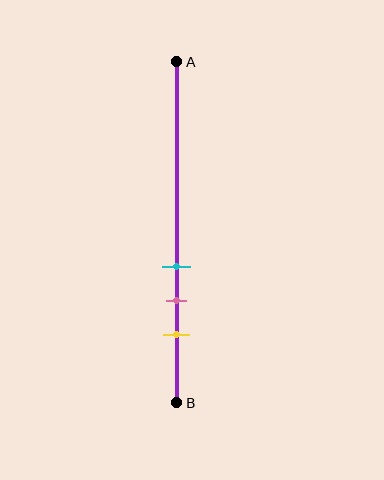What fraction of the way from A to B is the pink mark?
The pink mark is approximately 70% (0.7) of the way from A to B.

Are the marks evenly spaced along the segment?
Yes, the marks are approximately evenly spaced.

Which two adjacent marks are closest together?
The cyan and pink marks are the closest adjacent pair.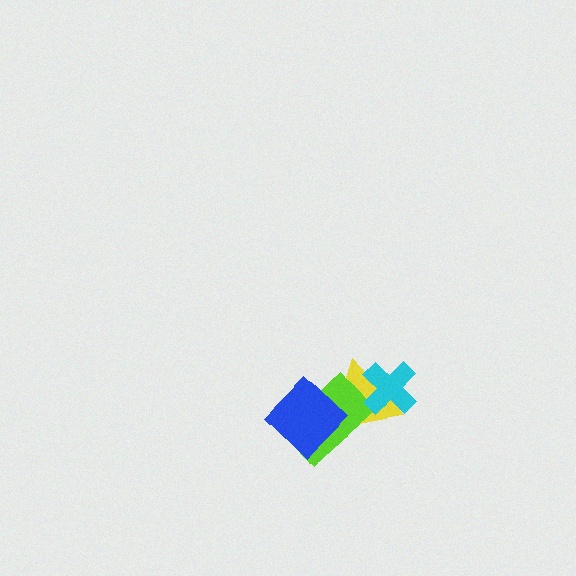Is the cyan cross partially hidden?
No, no other shape covers it.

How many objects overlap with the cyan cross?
1 object overlaps with the cyan cross.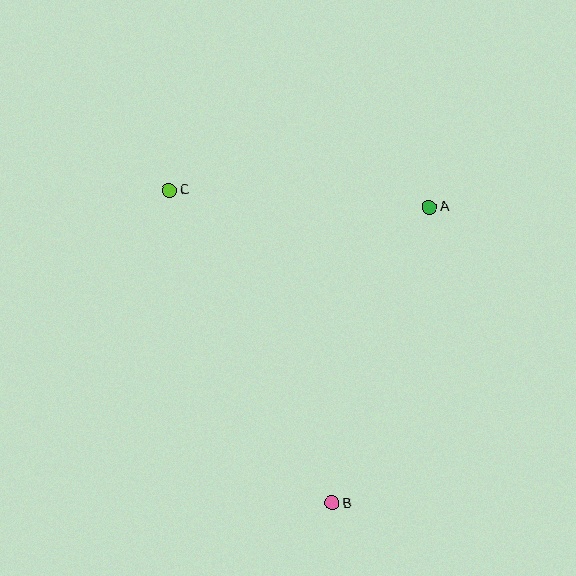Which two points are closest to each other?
Points A and C are closest to each other.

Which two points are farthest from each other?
Points B and C are farthest from each other.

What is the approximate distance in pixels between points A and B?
The distance between A and B is approximately 312 pixels.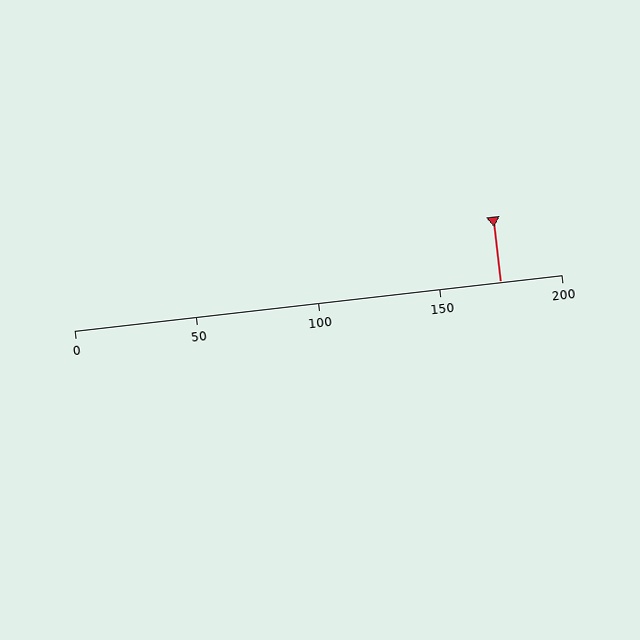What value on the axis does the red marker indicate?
The marker indicates approximately 175.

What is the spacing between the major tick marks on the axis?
The major ticks are spaced 50 apart.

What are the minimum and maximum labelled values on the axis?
The axis runs from 0 to 200.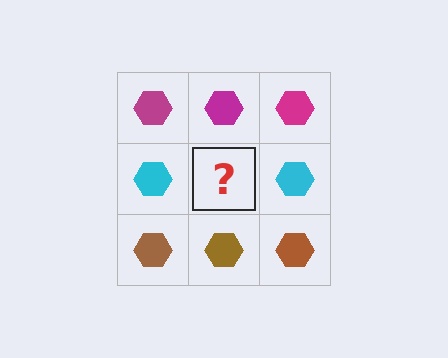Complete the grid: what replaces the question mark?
The question mark should be replaced with a cyan hexagon.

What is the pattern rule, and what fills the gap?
The rule is that each row has a consistent color. The gap should be filled with a cyan hexagon.